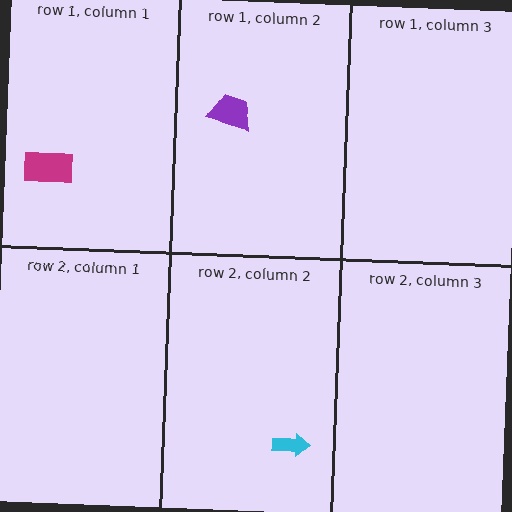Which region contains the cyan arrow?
The row 2, column 2 region.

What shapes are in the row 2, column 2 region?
The cyan arrow.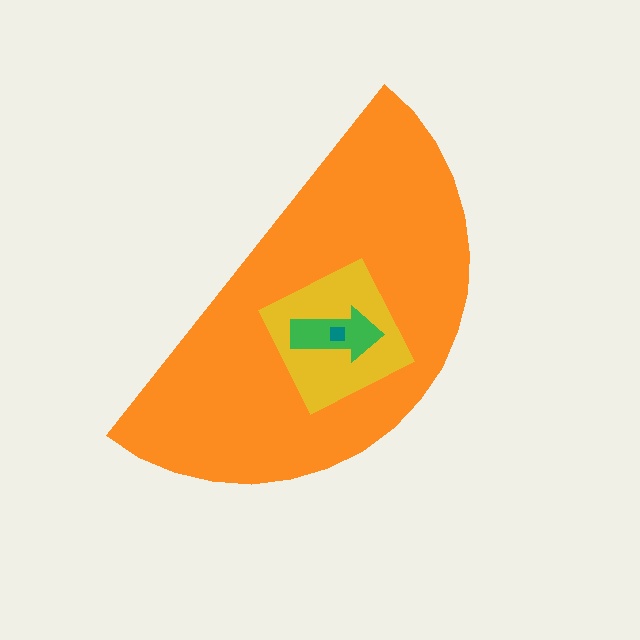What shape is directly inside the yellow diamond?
The green arrow.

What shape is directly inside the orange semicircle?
The yellow diamond.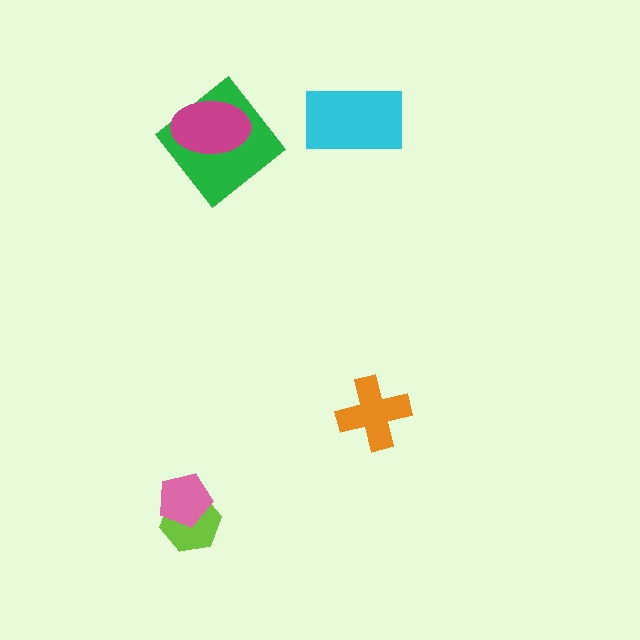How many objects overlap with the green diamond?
1 object overlaps with the green diamond.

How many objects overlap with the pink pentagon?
1 object overlaps with the pink pentagon.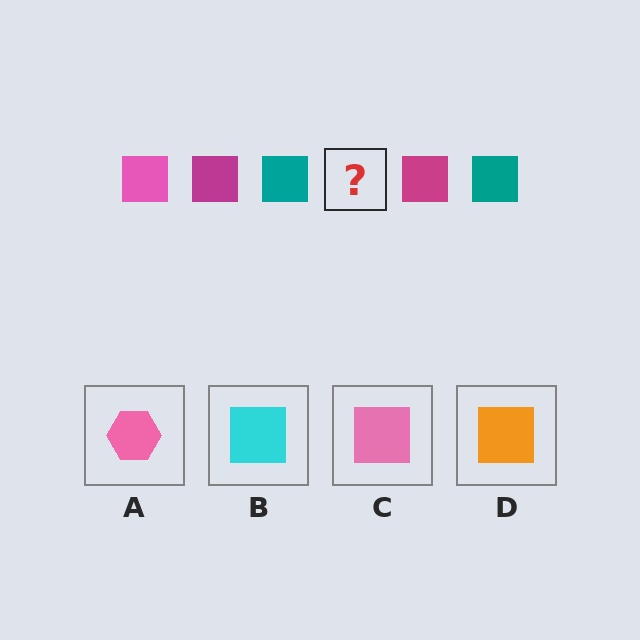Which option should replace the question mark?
Option C.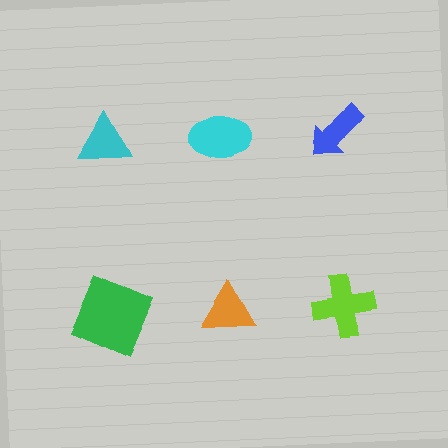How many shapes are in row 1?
3 shapes.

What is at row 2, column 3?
A lime cross.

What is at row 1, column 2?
A cyan ellipse.